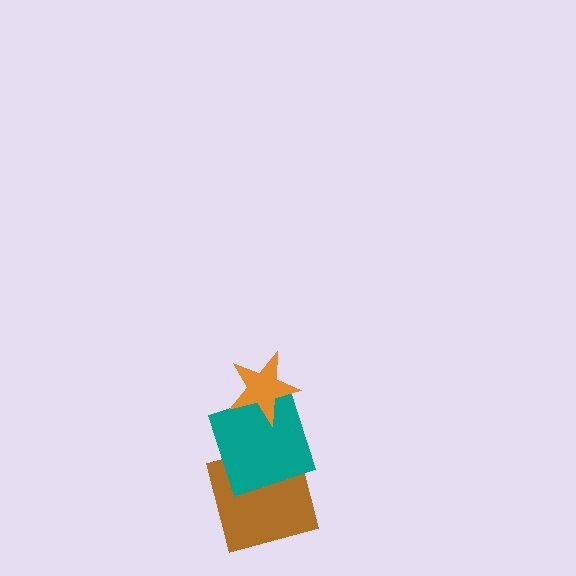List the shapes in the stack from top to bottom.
From top to bottom: the orange star, the teal square, the brown square.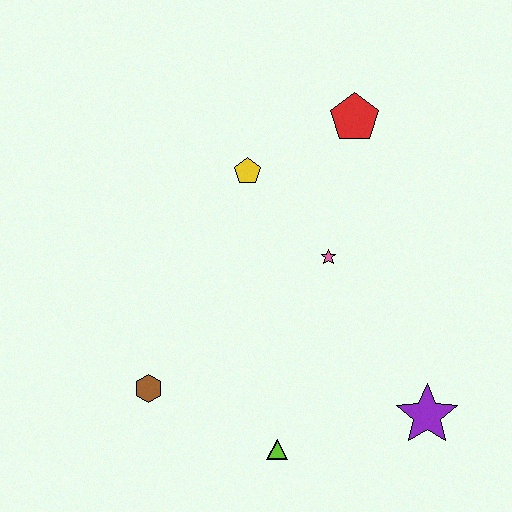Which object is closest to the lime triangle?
The brown hexagon is closest to the lime triangle.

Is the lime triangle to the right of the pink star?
No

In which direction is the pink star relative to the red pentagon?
The pink star is below the red pentagon.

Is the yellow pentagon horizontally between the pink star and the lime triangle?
No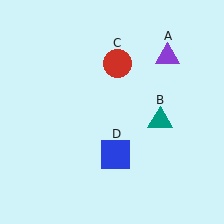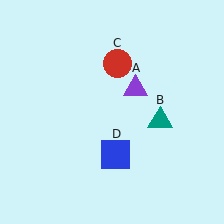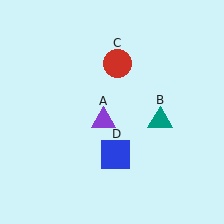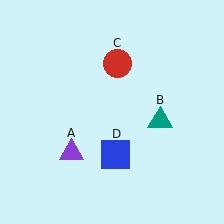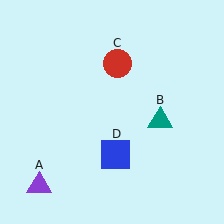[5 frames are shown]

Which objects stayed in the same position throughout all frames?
Teal triangle (object B) and red circle (object C) and blue square (object D) remained stationary.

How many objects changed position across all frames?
1 object changed position: purple triangle (object A).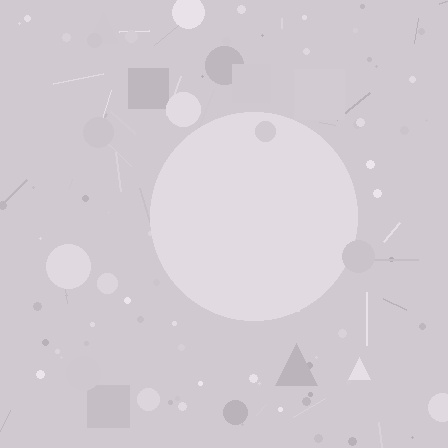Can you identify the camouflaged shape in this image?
The camouflaged shape is a circle.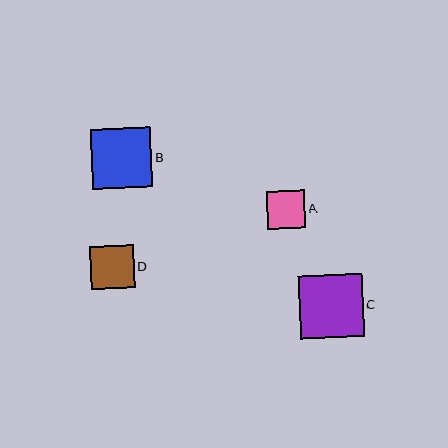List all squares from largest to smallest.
From largest to smallest: C, B, D, A.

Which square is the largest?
Square C is the largest with a size of approximately 64 pixels.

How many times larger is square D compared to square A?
Square D is approximately 1.1 times the size of square A.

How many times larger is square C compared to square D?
Square C is approximately 1.5 times the size of square D.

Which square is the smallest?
Square A is the smallest with a size of approximately 38 pixels.